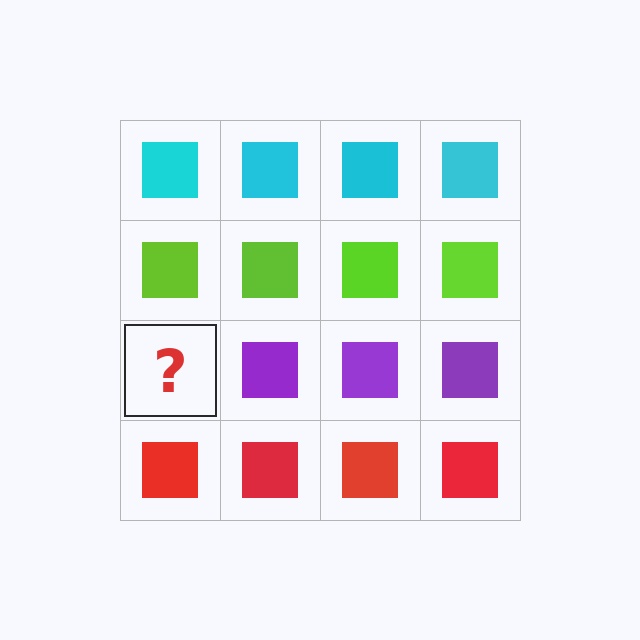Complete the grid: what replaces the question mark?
The question mark should be replaced with a purple square.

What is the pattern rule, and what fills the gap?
The rule is that each row has a consistent color. The gap should be filled with a purple square.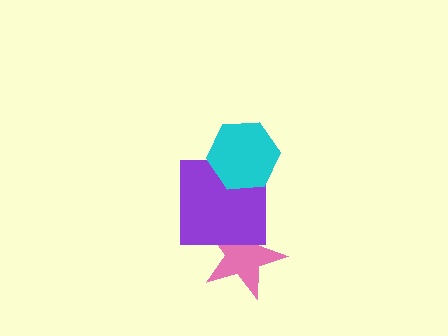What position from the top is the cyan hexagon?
The cyan hexagon is 1st from the top.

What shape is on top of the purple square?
The cyan hexagon is on top of the purple square.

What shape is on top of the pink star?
The purple square is on top of the pink star.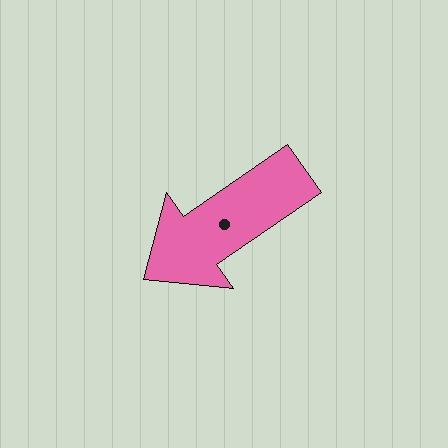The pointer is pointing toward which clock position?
Roughly 8 o'clock.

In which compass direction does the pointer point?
Southwest.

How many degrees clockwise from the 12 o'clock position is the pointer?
Approximately 235 degrees.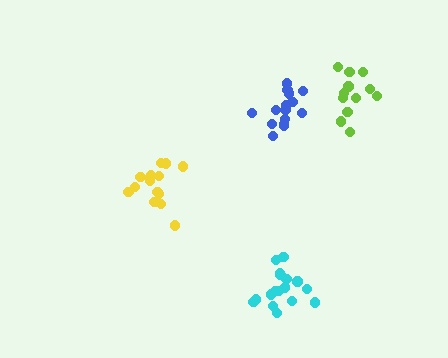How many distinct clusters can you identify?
There are 4 distinct clusters.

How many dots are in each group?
Group 1: 17 dots, Group 2: 14 dots, Group 3: 16 dots, Group 4: 12 dots (59 total).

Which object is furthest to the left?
The yellow cluster is leftmost.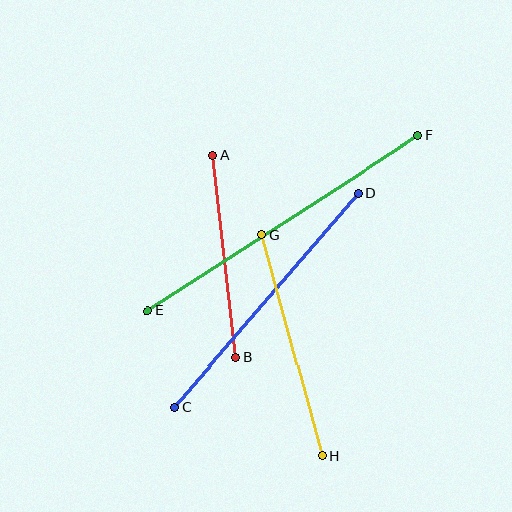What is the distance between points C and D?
The distance is approximately 282 pixels.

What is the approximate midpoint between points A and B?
The midpoint is at approximately (224, 256) pixels.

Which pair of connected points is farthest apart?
Points E and F are farthest apart.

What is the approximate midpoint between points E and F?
The midpoint is at approximately (283, 223) pixels.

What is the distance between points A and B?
The distance is approximately 203 pixels.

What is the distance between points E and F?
The distance is approximately 322 pixels.